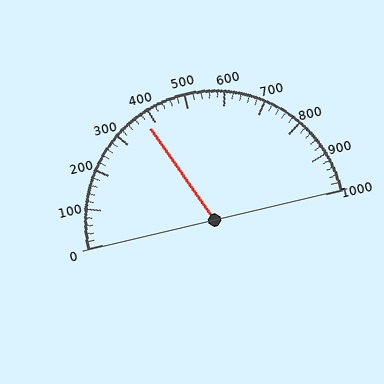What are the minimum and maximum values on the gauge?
The gauge ranges from 0 to 1000.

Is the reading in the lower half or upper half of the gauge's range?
The reading is in the lower half of the range (0 to 1000).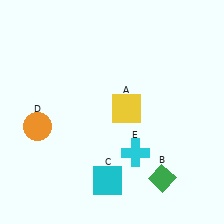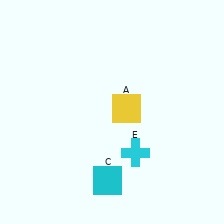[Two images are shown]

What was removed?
The green diamond (B), the orange circle (D) were removed in Image 2.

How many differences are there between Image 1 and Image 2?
There are 2 differences between the two images.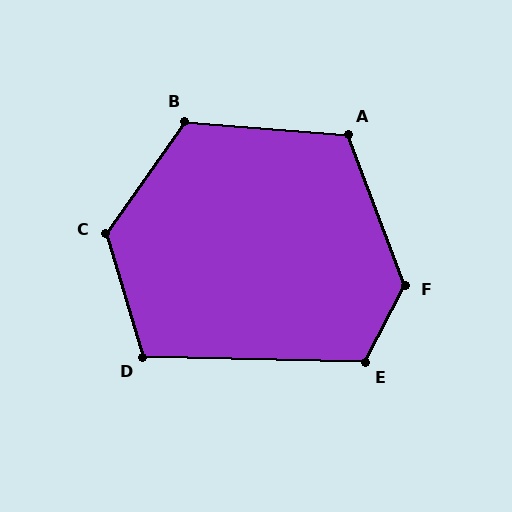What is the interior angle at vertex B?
Approximately 121 degrees (obtuse).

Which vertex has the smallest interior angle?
D, at approximately 108 degrees.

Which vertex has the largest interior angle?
F, at approximately 132 degrees.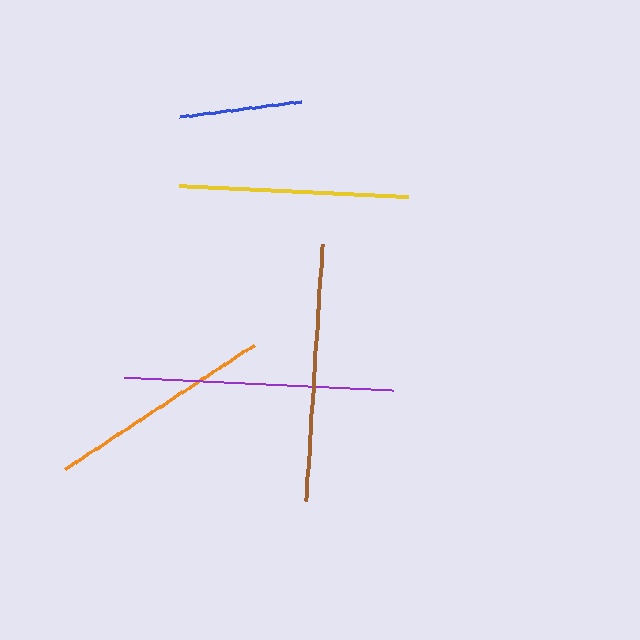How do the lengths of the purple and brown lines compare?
The purple and brown lines are approximately the same length.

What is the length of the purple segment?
The purple segment is approximately 269 pixels long.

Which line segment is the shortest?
The blue line is the shortest at approximately 123 pixels.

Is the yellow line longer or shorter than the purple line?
The purple line is longer than the yellow line.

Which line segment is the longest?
The purple line is the longest at approximately 269 pixels.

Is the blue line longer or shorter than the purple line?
The purple line is longer than the blue line.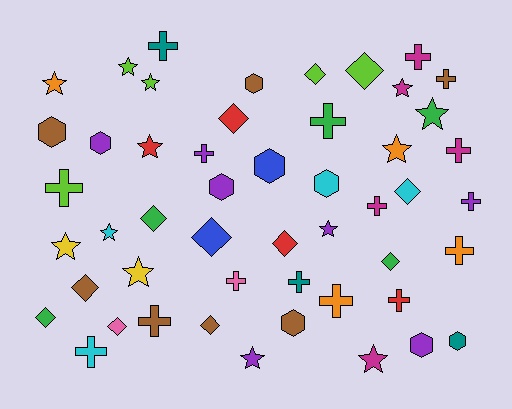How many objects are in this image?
There are 50 objects.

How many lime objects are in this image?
There are 5 lime objects.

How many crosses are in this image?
There are 16 crosses.